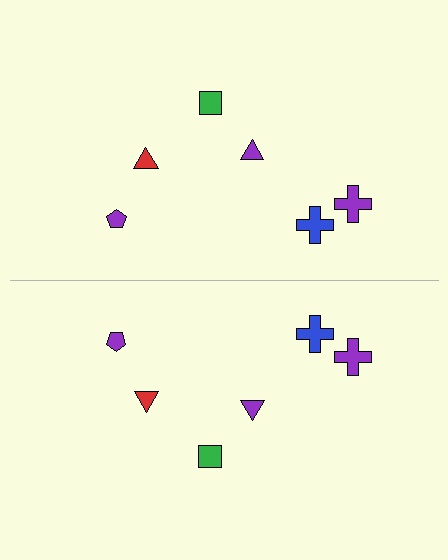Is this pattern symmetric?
Yes, this pattern has bilateral (reflection) symmetry.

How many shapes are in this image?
There are 12 shapes in this image.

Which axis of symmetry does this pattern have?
The pattern has a horizontal axis of symmetry running through the center of the image.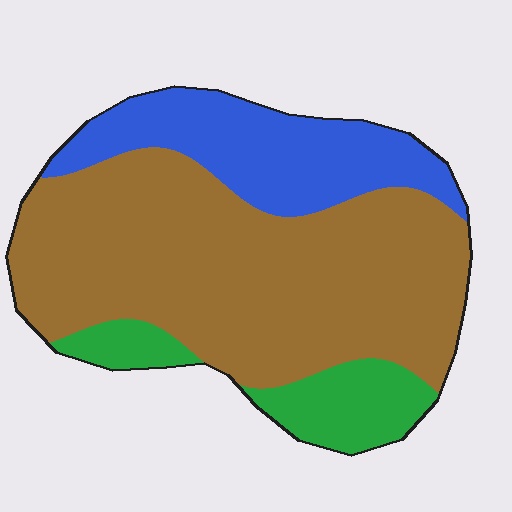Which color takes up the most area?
Brown, at roughly 65%.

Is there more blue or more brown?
Brown.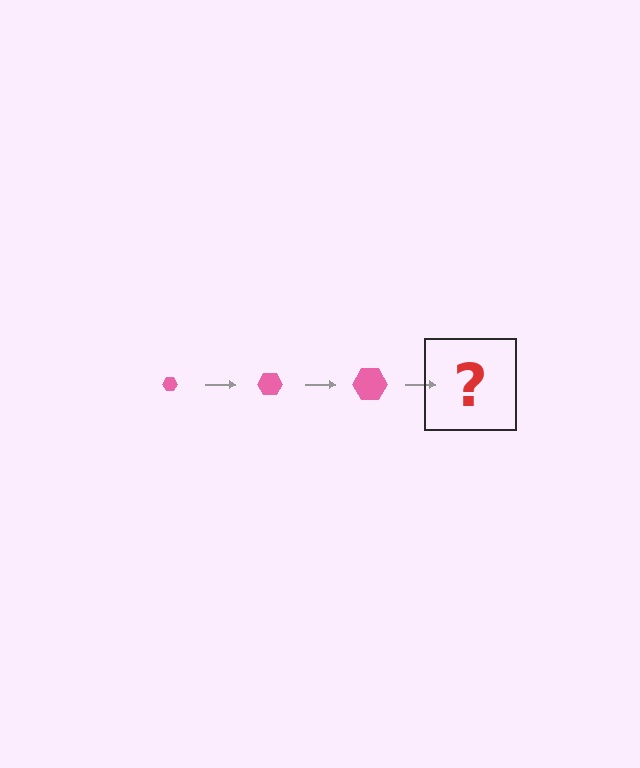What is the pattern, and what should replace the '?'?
The pattern is that the hexagon gets progressively larger each step. The '?' should be a pink hexagon, larger than the previous one.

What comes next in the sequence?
The next element should be a pink hexagon, larger than the previous one.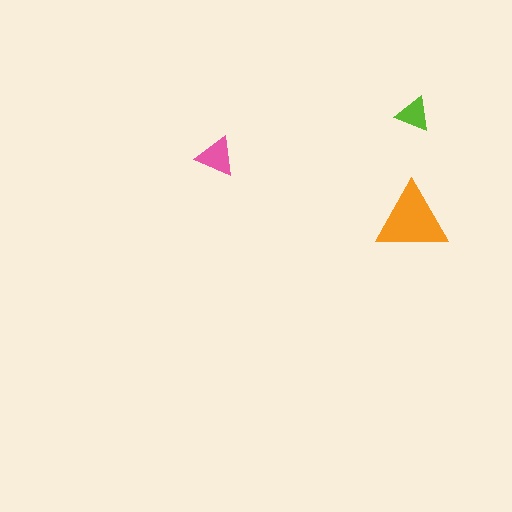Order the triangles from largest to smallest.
the orange one, the pink one, the lime one.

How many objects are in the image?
There are 3 objects in the image.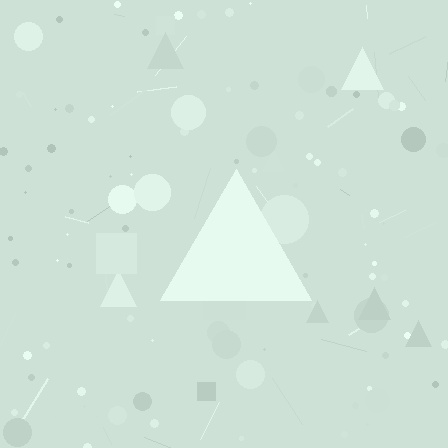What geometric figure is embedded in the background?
A triangle is embedded in the background.